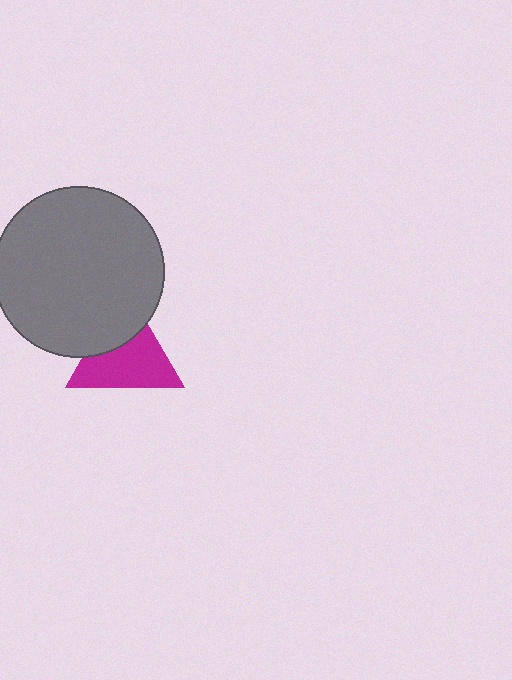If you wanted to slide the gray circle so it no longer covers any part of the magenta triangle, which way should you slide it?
Slide it up — that is the most direct way to separate the two shapes.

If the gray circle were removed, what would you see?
You would see the complete magenta triangle.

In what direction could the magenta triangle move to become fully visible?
The magenta triangle could move down. That would shift it out from behind the gray circle entirely.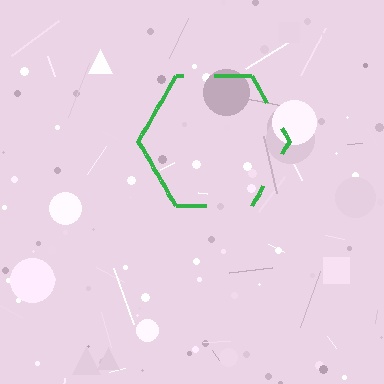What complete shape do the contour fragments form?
The contour fragments form a hexagon.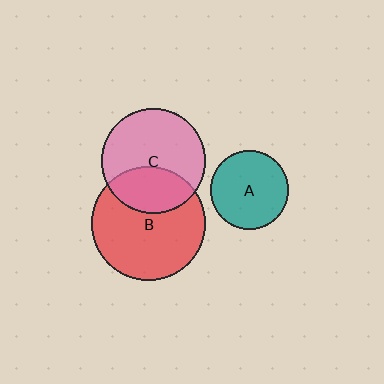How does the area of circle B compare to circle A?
Approximately 2.1 times.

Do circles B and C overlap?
Yes.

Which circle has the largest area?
Circle B (red).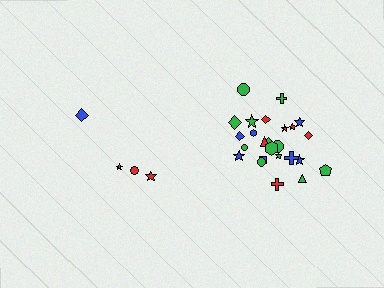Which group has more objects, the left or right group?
The right group.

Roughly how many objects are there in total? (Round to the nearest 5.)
Roughly 30 objects in total.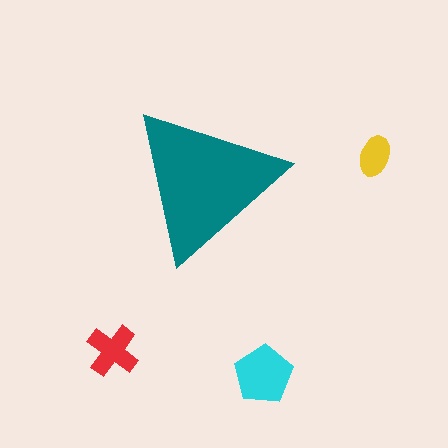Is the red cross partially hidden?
No, the red cross is fully visible.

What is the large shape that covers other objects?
A teal triangle.